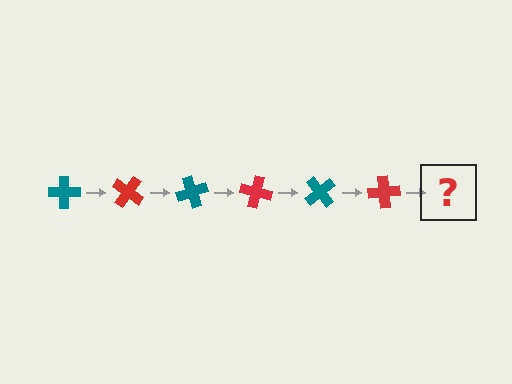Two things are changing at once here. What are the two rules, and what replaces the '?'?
The two rules are that it rotates 35 degrees each step and the color cycles through teal and red. The '?' should be a teal cross, rotated 210 degrees from the start.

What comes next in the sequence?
The next element should be a teal cross, rotated 210 degrees from the start.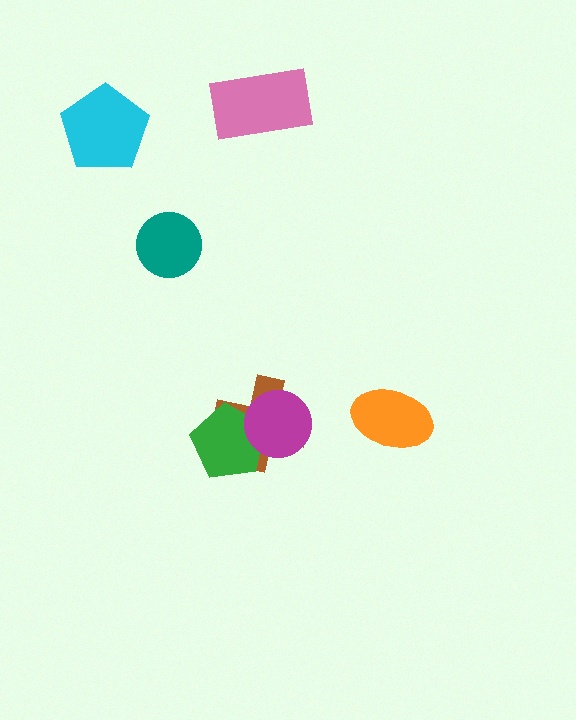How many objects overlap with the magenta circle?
2 objects overlap with the magenta circle.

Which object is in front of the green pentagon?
The magenta circle is in front of the green pentagon.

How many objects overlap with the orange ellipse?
0 objects overlap with the orange ellipse.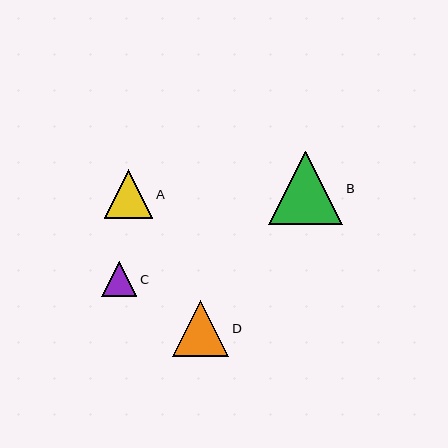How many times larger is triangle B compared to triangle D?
Triangle B is approximately 1.3 times the size of triangle D.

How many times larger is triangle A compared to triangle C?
Triangle A is approximately 1.4 times the size of triangle C.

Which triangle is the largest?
Triangle B is the largest with a size of approximately 74 pixels.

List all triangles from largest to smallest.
From largest to smallest: B, D, A, C.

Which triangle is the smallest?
Triangle C is the smallest with a size of approximately 35 pixels.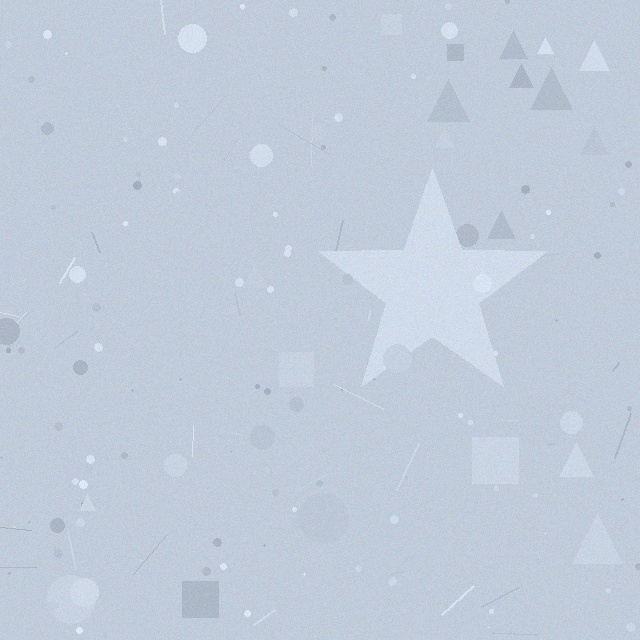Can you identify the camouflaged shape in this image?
The camouflaged shape is a star.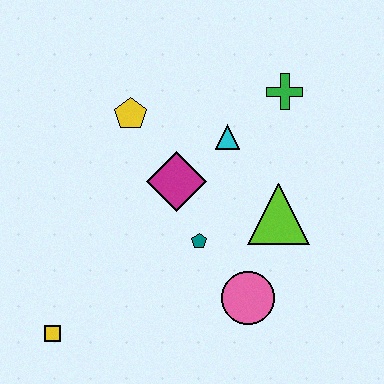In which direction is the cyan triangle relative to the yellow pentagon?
The cyan triangle is to the right of the yellow pentagon.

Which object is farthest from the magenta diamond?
The yellow square is farthest from the magenta diamond.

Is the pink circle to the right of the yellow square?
Yes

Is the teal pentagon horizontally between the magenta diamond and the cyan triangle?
Yes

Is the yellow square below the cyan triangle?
Yes